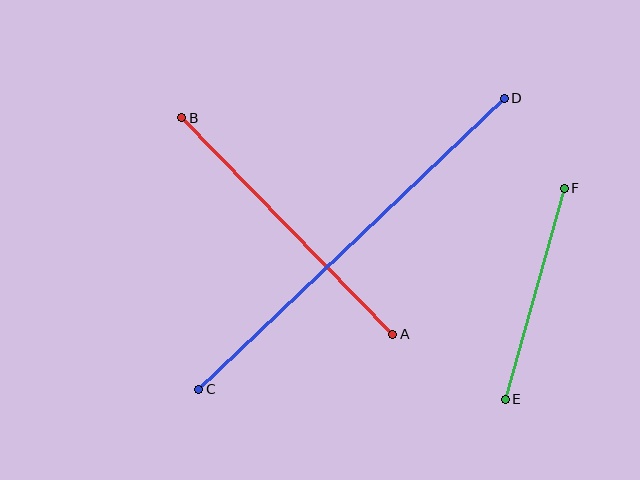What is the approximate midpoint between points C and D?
The midpoint is at approximately (351, 244) pixels.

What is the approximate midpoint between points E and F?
The midpoint is at approximately (535, 294) pixels.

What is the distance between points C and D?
The distance is approximately 422 pixels.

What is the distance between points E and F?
The distance is approximately 219 pixels.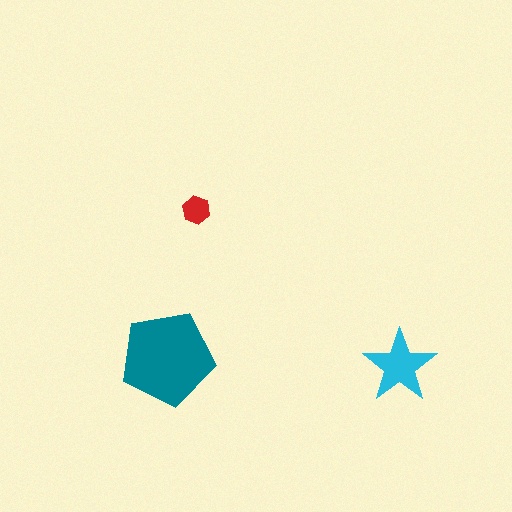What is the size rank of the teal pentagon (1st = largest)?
1st.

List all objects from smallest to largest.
The red hexagon, the cyan star, the teal pentagon.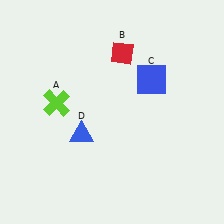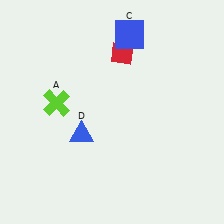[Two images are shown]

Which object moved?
The blue square (C) moved up.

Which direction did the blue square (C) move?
The blue square (C) moved up.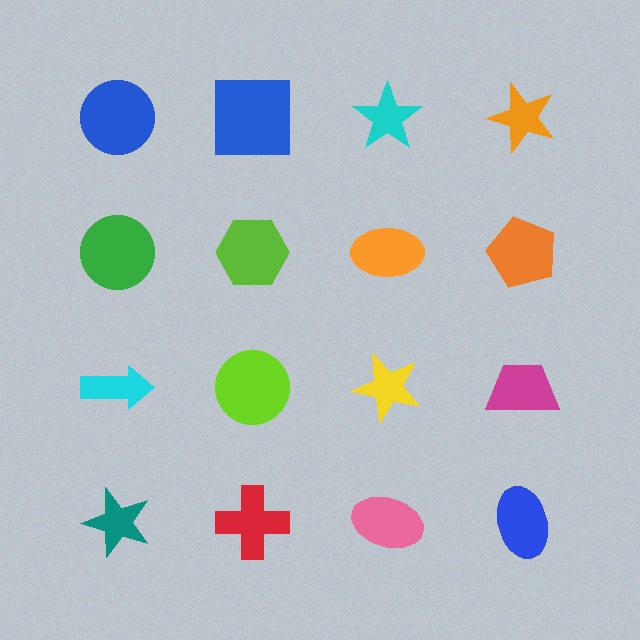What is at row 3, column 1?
A cyan arrow.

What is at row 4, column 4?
A blue ellipse.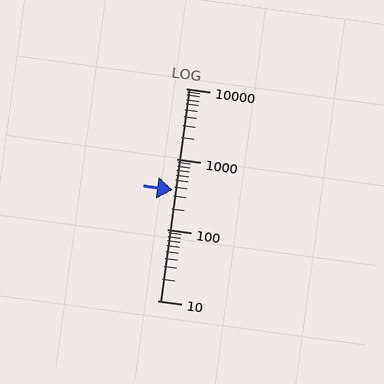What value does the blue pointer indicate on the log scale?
The pointer indicates approximately 370.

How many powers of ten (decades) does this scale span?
The scale spans 3 decades, from 10 to 10000.